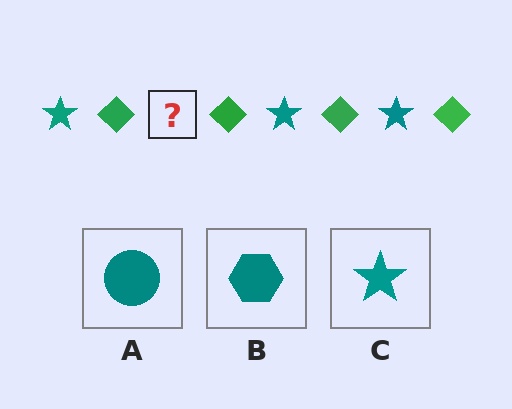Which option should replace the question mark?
Option C.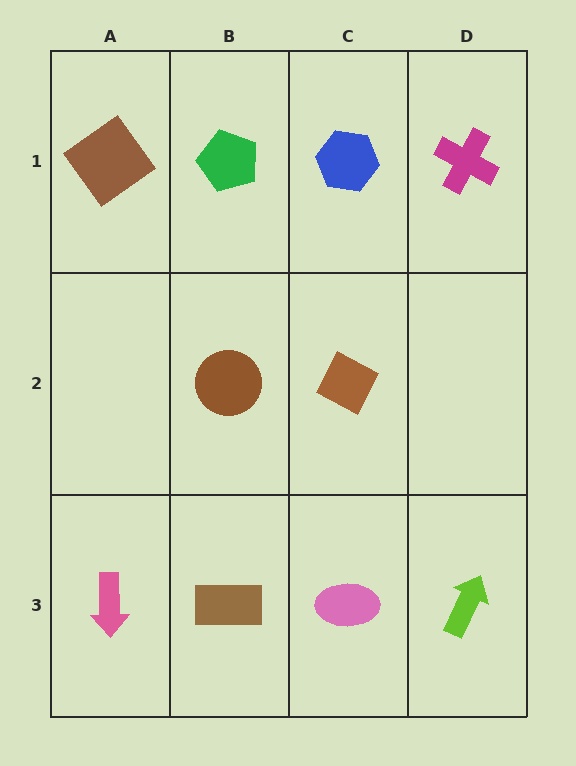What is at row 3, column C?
A pink ellipse.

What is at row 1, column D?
A magenta cross.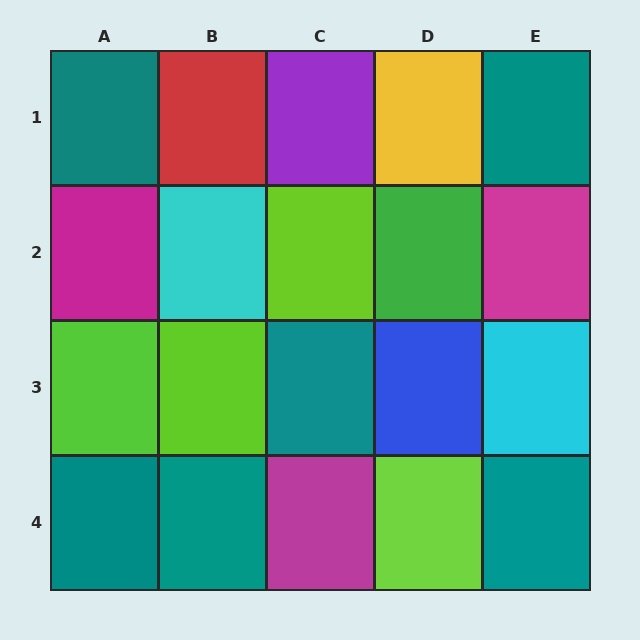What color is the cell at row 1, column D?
Yellow.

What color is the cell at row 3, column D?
Blue.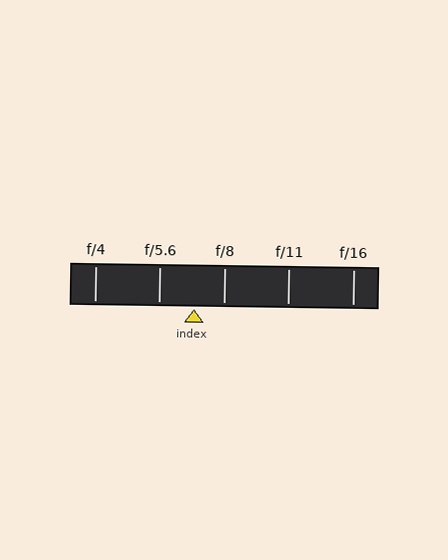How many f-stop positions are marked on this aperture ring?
There are 5 f-stop positions marked.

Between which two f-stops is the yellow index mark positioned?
The index mark is between f/5.6 and f/8.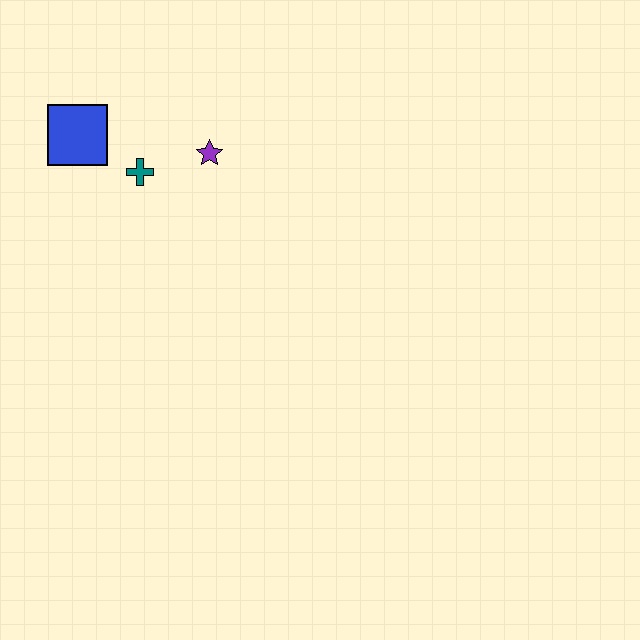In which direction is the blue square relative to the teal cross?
The blue square is to the left of the teal cross.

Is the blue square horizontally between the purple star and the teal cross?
No